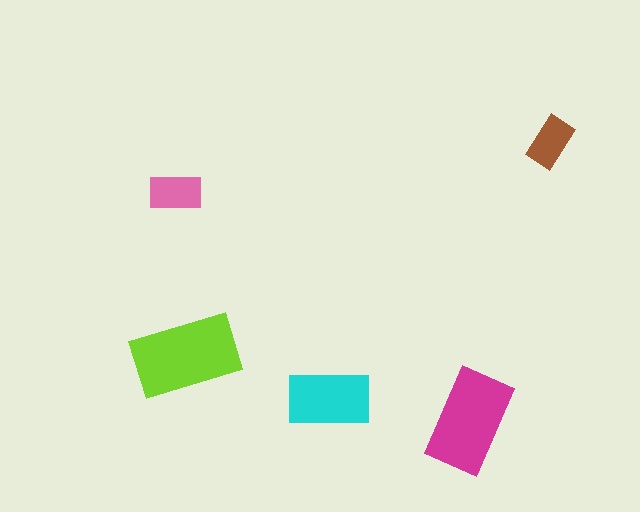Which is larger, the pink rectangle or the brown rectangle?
The pink one.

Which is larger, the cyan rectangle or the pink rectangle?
The cyan one.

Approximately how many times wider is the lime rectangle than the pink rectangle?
About 2 times wider.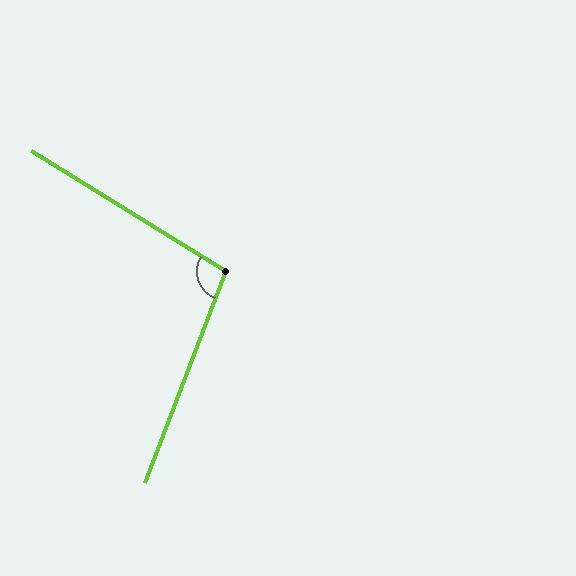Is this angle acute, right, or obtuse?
It is obtuse.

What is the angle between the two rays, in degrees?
Approximately 101 degrees.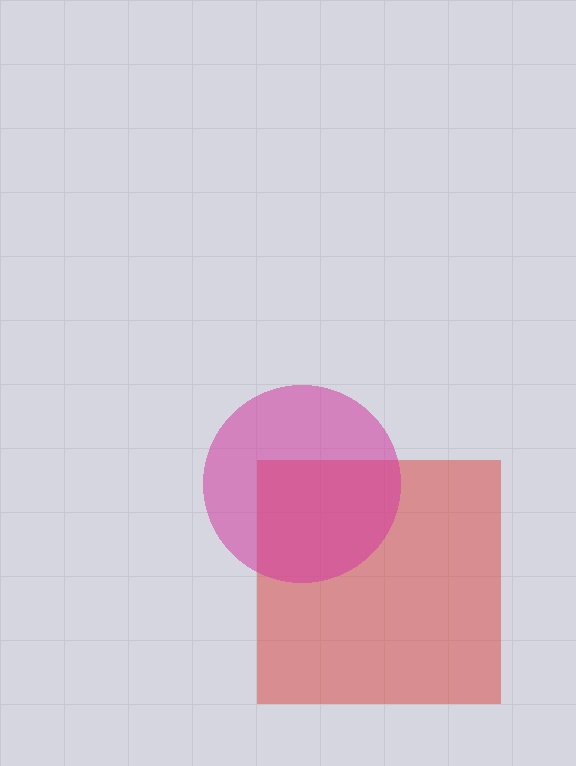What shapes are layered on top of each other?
The layered shapes are: a red square, a magenta circle.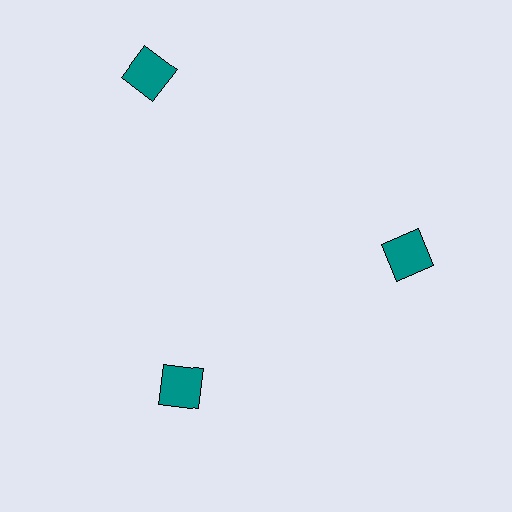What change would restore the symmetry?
The symmetry would be restored by moving it inward, back onto the ring so that all 3 squares sit at equal angles and equal distance from the center.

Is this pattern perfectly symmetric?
No. The 3 teal squares are arranged in a ring, but one element near the 11 o'clock position is pushed outward from the center, breaking the 3-fold rotational symmetry.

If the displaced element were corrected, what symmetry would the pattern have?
It would have 3-fold rotational symmetry — the pattern would map onto itself every 120 degrees.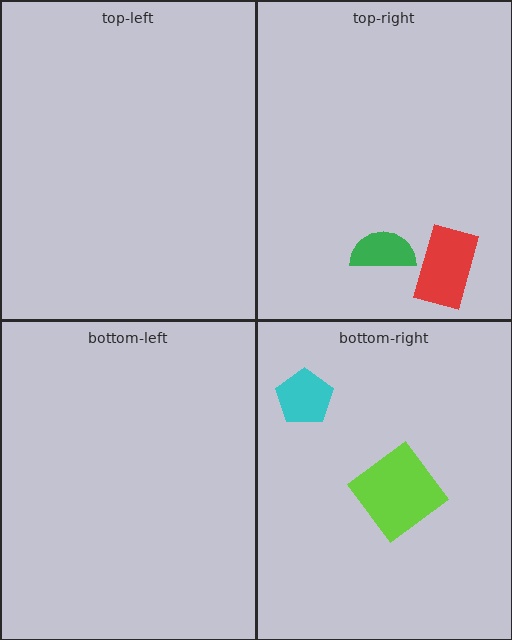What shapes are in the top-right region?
The red rectangle, the green semicircle.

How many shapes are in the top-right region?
2.